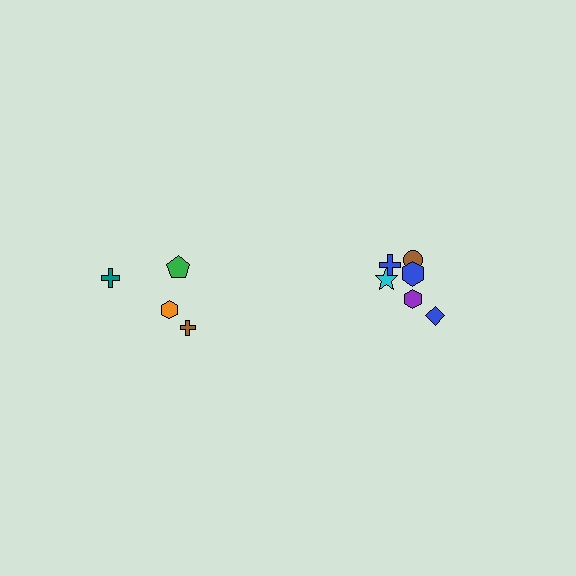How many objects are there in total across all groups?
There are 10 objects.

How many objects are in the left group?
There are 4 objects.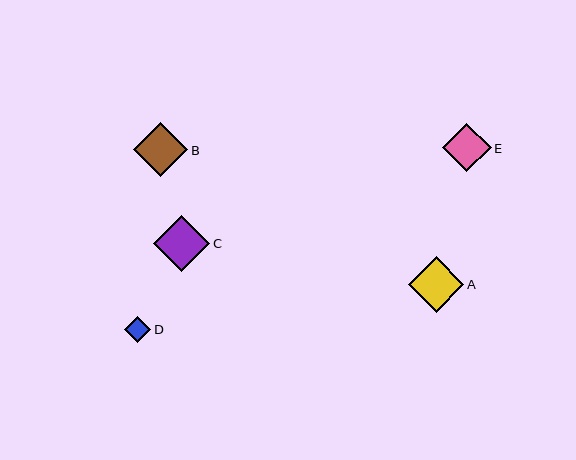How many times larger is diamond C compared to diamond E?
Diamond C is approximately 1.1 times the size of diamond E.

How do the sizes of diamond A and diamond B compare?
Diamond A and diamond B are approximately the same size.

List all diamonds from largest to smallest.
From largest to smallest: C, A, B, E, D.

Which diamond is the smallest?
Diamond D is the smallest with a size of approximately 26 pixels.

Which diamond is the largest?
Diamond C is the largest with a size of approximately 56 pixels.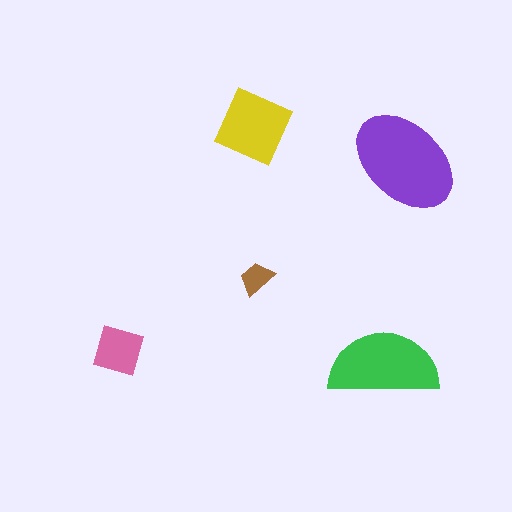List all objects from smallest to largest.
The brown trapezoid, the pink diamond, the yellow square, the green semicircle, the purple ellipse.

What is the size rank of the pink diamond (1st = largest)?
4th.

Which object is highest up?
The yellow square is topmost.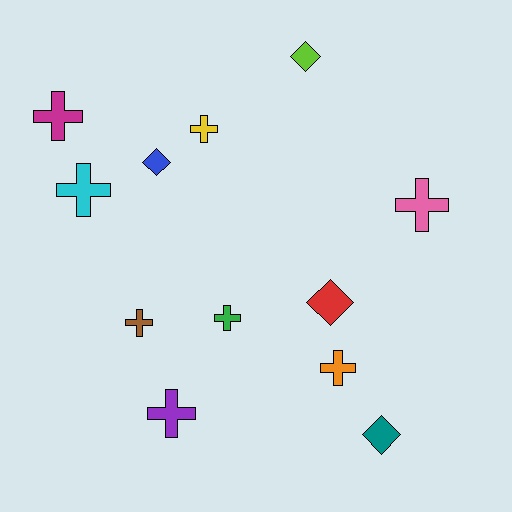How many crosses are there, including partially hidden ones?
There are 8 crosses.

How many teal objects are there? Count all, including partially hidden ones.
There is 1 teal object.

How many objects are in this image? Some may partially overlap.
There are 12 objects.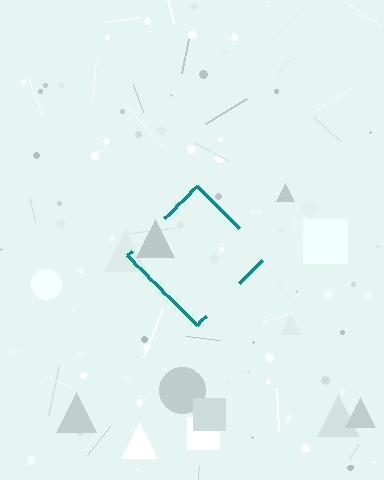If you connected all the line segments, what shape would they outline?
They would outline a diamond.